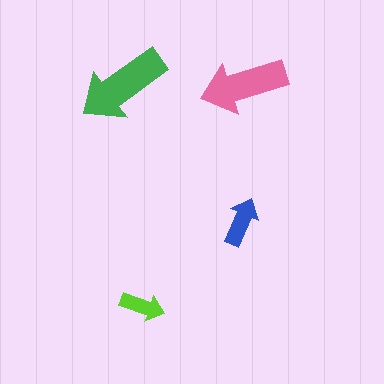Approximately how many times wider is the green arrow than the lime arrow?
About 2 times wider.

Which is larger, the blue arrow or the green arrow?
The green one.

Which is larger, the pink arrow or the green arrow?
The green one.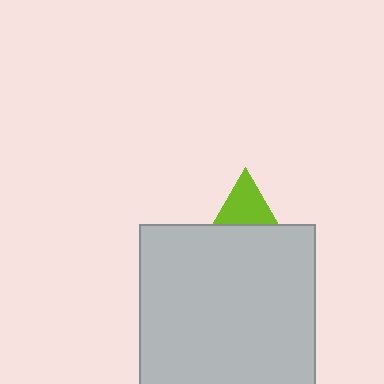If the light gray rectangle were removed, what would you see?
You would see the complete lime triangle.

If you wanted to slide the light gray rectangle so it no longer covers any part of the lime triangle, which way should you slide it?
Slide it down — that is the most direct way to separate the two shapes.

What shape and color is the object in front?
The object in front is a light gray rectangle.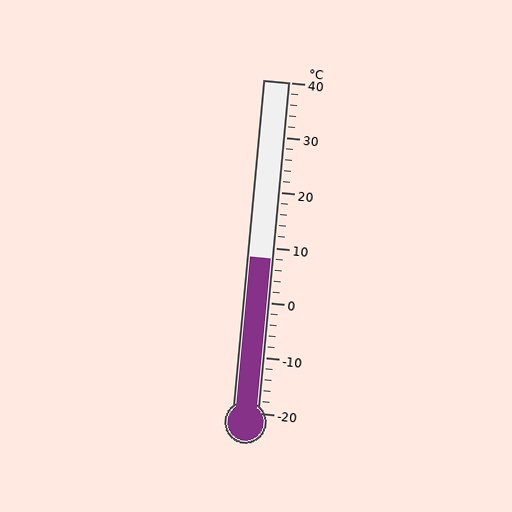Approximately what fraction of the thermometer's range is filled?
The thermometer is filled to approximately 45% of its range.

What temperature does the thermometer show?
The thermometer shows approximately 8°C.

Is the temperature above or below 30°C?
The temperature is below 30°C.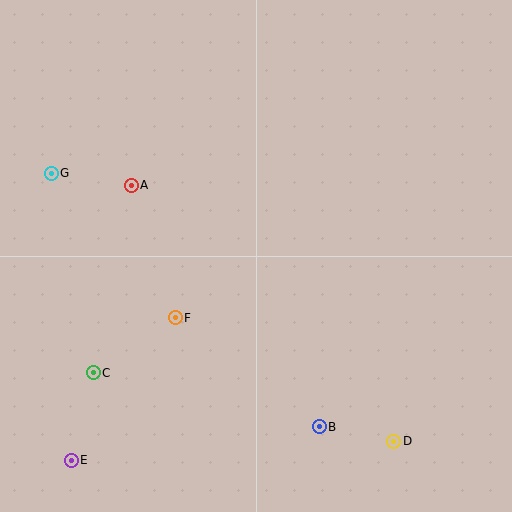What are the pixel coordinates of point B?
Point B is at (319, 427).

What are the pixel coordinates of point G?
Point G is at (51, 173).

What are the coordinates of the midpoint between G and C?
The midpoint between G and C is at (72, 273).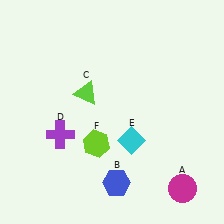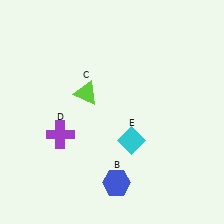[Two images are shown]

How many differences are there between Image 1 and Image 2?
There are 2 differences between the two images.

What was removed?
The lime hexagon (F), the magenta circle (A) were removed in Image 2.